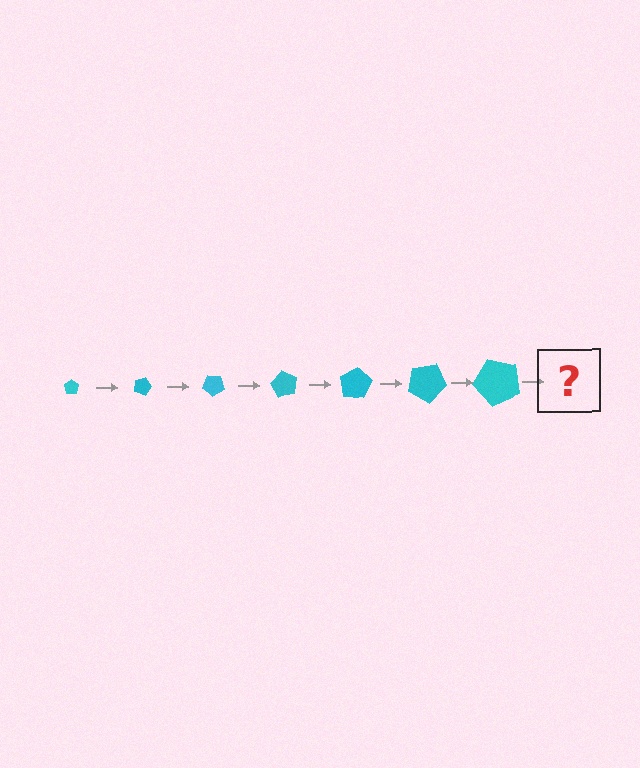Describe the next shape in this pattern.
It should be a pentagon, larger than the previous one and rotated 140 degrees from the start.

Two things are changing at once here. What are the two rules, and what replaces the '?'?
The two rules are that the pentagon grows larger each step and it rotates 20 degrees each step. The '?' should be a pentagon, larger than the previous one and rotated 140 degrees from the start.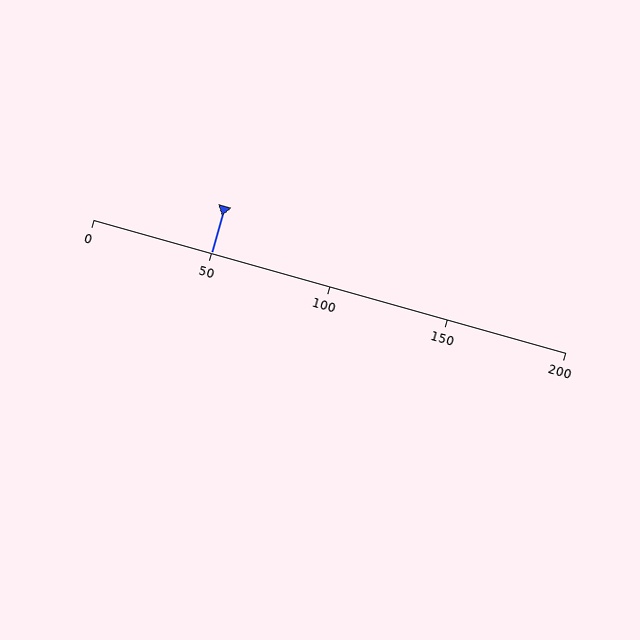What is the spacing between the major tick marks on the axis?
The major ticks are spaced 50 apart.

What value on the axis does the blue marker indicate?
The marker indicates approximately 50.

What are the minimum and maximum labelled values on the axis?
The axis runs from 0 to 200.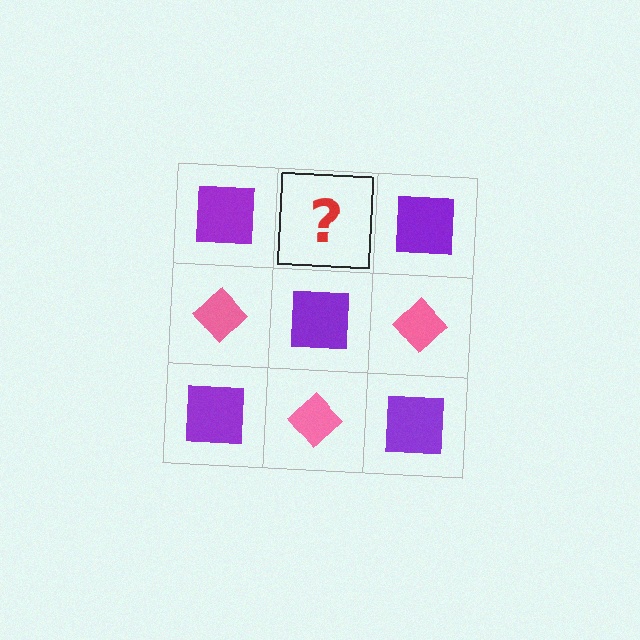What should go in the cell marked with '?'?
The missing cell should contain a pink diamond.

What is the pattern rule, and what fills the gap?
The rule is that it alternates purple square and pink diamond in a checkerboard pattern. The gap should be filled with a pink diamond.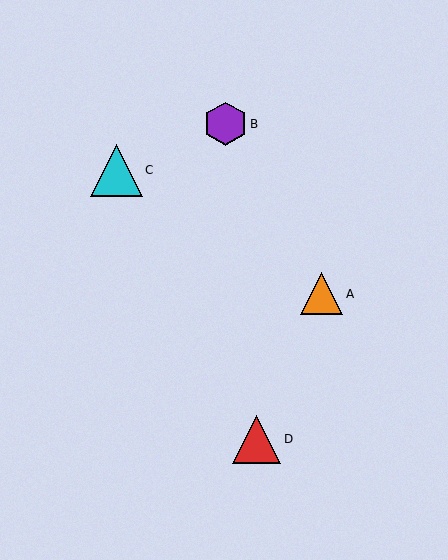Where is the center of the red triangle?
The center of the red triangle is at (256, 439).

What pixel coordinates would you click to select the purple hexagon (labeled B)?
Click at (226, 124) to select the purple hexagon B.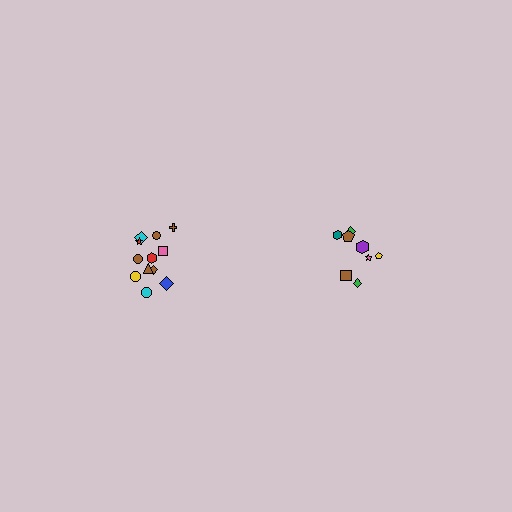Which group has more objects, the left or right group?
The left group.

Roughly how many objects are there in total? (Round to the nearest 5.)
Roughly 20 objects in total.